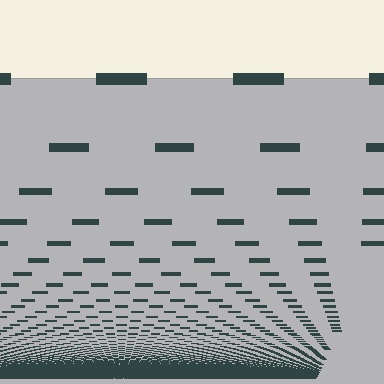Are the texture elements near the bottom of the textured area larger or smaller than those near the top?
Smaller. The gradient is inverted — elements near the bottom are smaller and denser.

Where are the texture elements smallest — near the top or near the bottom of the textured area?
Near the bottom.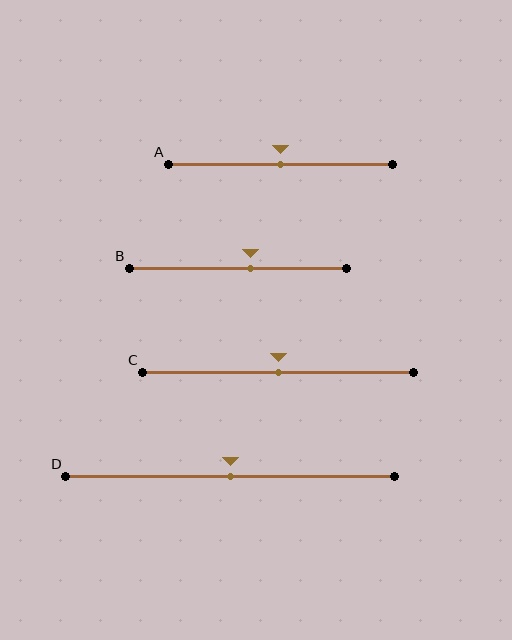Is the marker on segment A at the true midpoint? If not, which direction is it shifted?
Yes, the marker on segment A is at the true midpoint.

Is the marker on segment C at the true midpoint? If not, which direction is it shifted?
Yes, the marker on segment C is at the true midpoint.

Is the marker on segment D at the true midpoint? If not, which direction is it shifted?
Yes, the marker on segment D is at the true midpoint.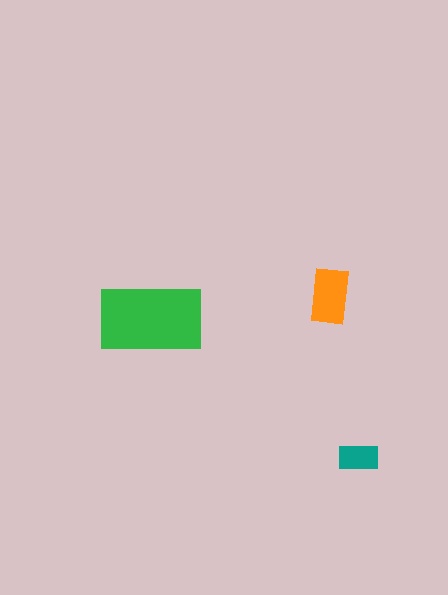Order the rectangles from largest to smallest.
the green one, the orange one, the teal one.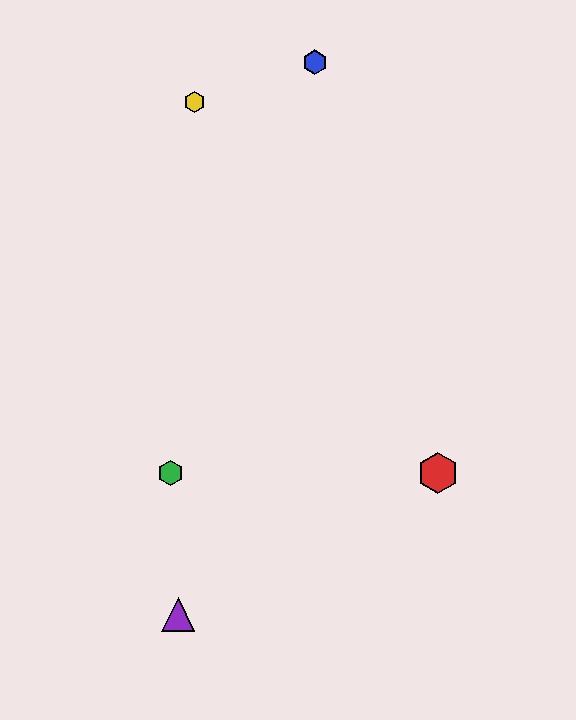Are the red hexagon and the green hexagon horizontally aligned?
Yes, both are at y≈473.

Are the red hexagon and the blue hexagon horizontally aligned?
No, the red hexagon is at y≈473 and the blue hexagon is at y≈62.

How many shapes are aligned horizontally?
2 shapes (the red hexagon, the green hexagon) are aligned horizontally.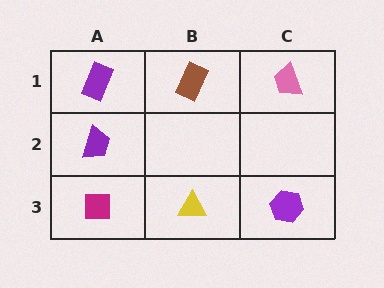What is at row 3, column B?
A yellow triangle.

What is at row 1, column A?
A purple rectangle.